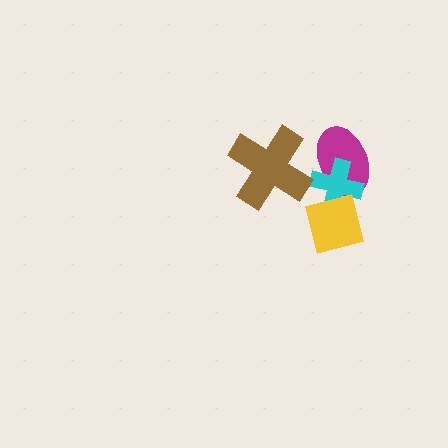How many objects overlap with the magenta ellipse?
1 object overlaps with the magenta ellipse.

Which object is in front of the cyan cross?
The yellow square is in front of the cyan cross.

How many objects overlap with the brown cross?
0 objects overlap with the brown cross.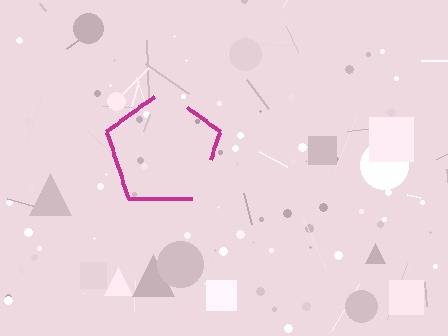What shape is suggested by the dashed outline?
The dashed outline suggests a pentagon.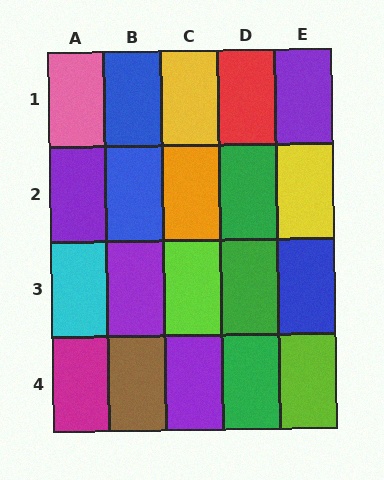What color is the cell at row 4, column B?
Brown.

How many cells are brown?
1 cell is brown.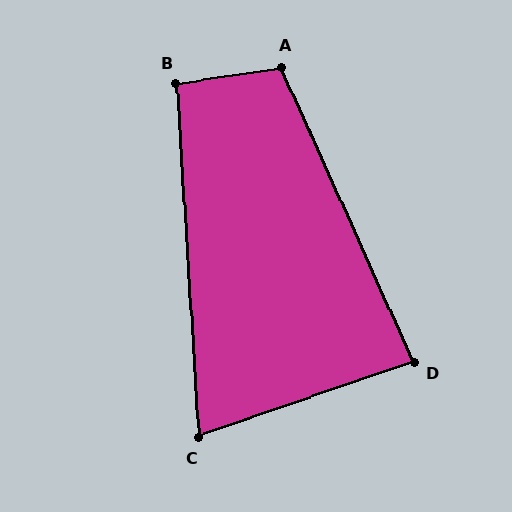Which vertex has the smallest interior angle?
C, at approximately 74 degrees.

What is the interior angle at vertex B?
Approximately 95 degrees (approximately right).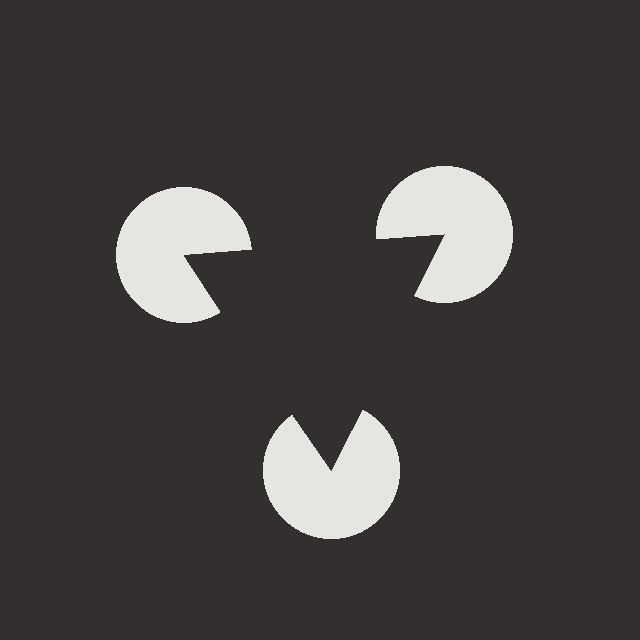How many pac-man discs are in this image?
There are 3 — one at each vertex of the illusory triangle.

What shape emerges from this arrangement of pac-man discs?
An illusory triangle — its edges are inferred from the aligned wedge cuts in the pac-man discs, not physically drawn.